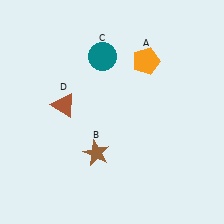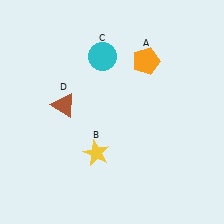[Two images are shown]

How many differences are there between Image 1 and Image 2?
There are 2 differences between the two images.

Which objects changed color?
B changed from brown to yellow. C changed from teal to cyan.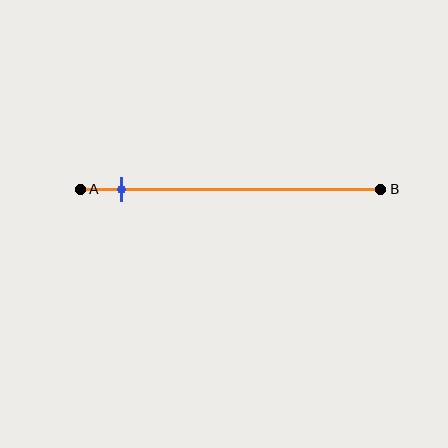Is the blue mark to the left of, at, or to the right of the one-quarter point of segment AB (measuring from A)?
The blue mark is to the left of the one-quarter point of segment AB.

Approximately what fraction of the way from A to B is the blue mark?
The blue mark is approximately 15% of the way from A to B.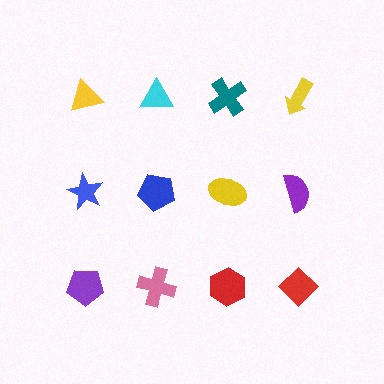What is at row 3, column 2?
A pink cross.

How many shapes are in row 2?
4 shapes.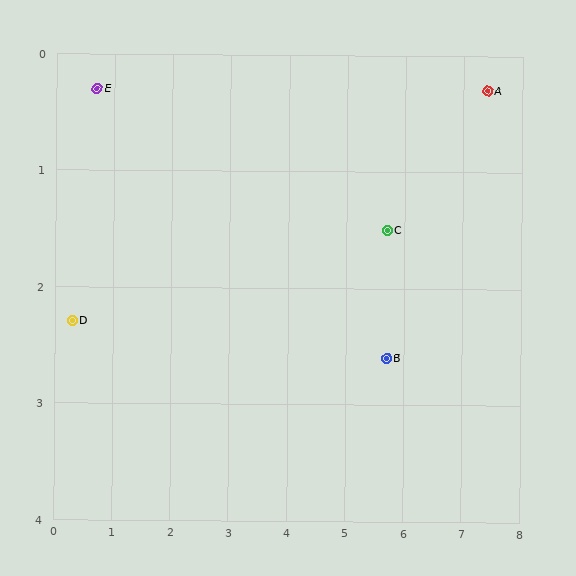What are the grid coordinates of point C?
Point C is at approximately (5.7, 1.5).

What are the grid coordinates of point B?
Point B is at approximately (5.7, 2.6).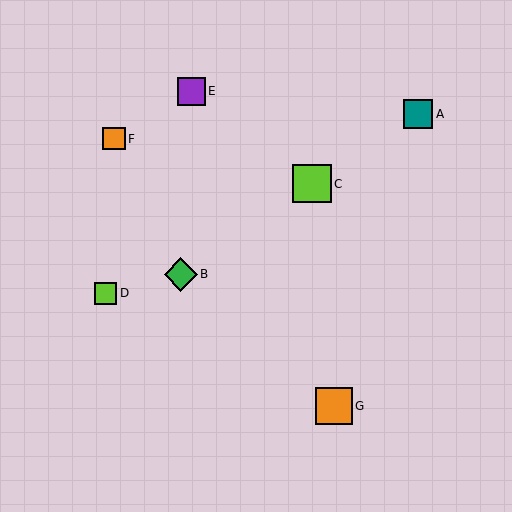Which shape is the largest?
The lime square (labeled C) is the largest.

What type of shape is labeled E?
Shape E is a purple square.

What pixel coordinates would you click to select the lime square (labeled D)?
Click at (106, 293) to select the lime square D.